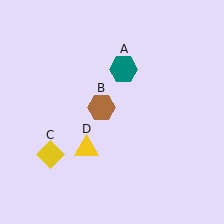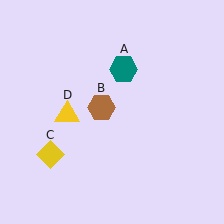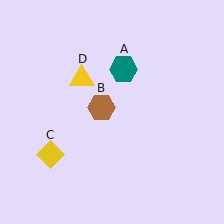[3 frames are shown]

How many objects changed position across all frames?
1 object changed position: yellow triangle (object D).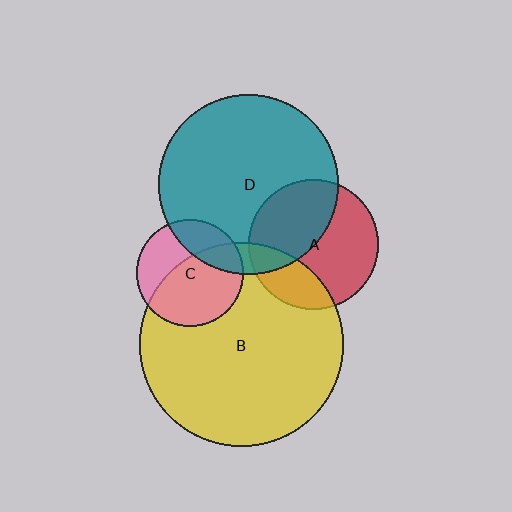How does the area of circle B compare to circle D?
Approximately 1.3 times.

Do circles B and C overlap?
Yes.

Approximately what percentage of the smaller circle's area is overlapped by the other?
Approximately 60%.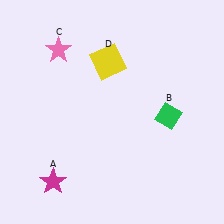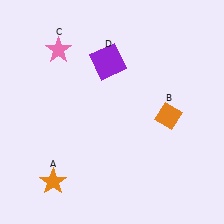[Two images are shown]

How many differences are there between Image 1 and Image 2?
There are 3 differences between the two images.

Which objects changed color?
A changed from magenta to orange. B changed from green to orange. D changed from yellow to purple.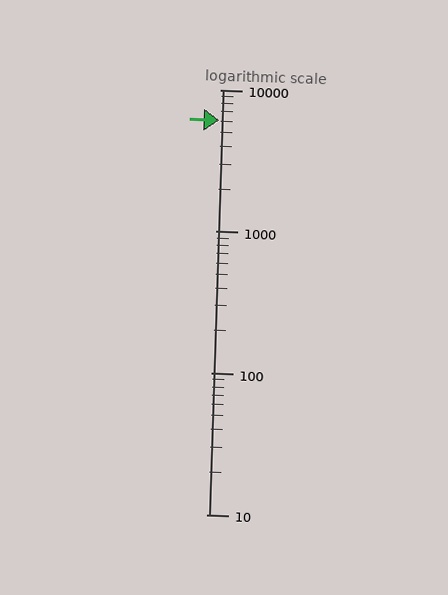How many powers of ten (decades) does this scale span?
The scale spans 3 decades, from 10 to 10000.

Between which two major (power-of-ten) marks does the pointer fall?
The pointer is between 1000 and 10000.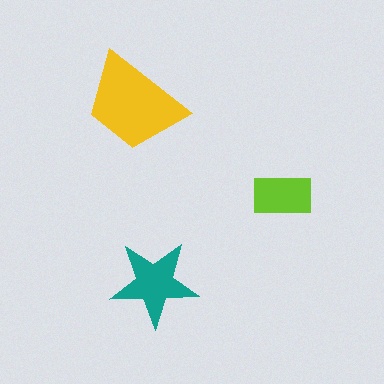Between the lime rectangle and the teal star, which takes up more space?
The teal star.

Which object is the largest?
The yellow trapezoid.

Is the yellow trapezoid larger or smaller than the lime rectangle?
Larger.